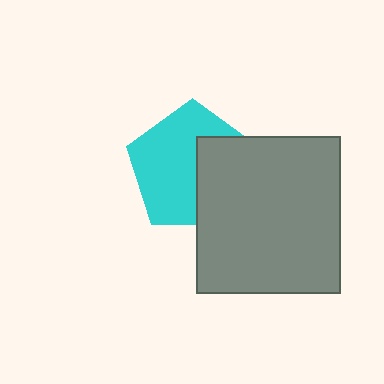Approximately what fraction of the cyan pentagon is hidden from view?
Roughly 40% of the cyan pentagon is hidden behind the gray rectangle.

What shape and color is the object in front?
The object in front is a gray rectangle.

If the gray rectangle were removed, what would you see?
You would see the complete cyan pentagon.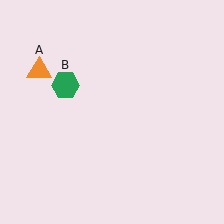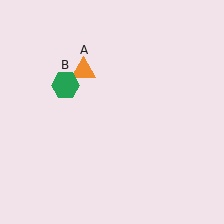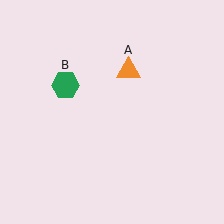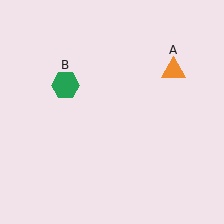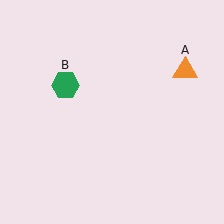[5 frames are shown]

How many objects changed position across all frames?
1 object changed position: orange triangle (object A).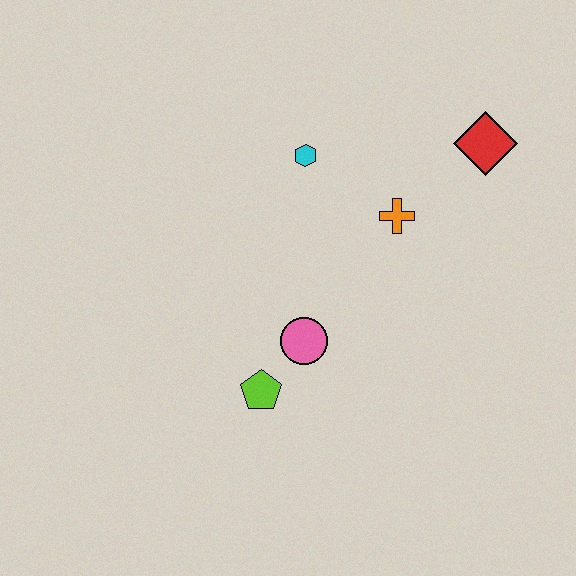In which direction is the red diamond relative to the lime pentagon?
The red diamond is above the lime pentagon.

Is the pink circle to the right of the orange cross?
No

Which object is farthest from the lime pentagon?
The red diamond is farthest from the lime pentagon.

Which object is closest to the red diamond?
The orange cross is closest to the red diamond.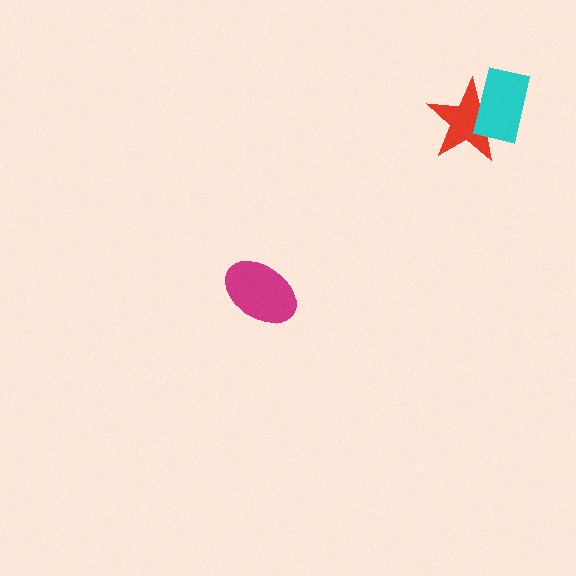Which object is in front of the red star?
The cyan rectangle is in front of the red star.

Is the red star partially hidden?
Yes, it is partially covered by another shape.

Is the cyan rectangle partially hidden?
No, no other shape covers it.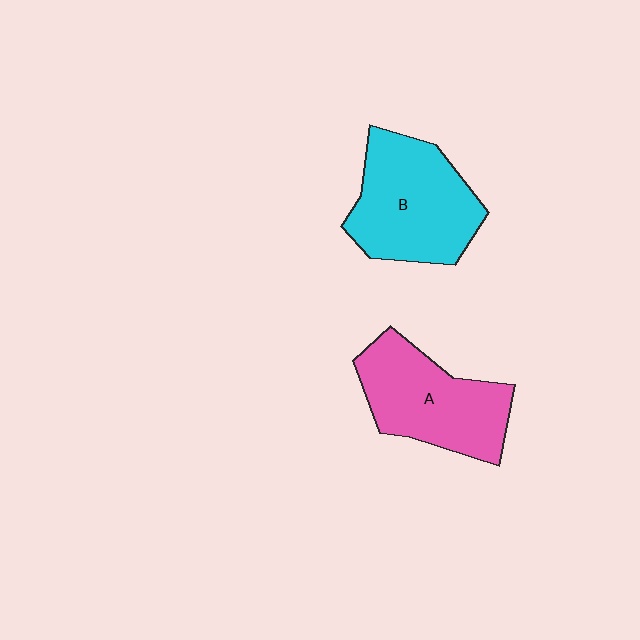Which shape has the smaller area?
Shape A (pink).